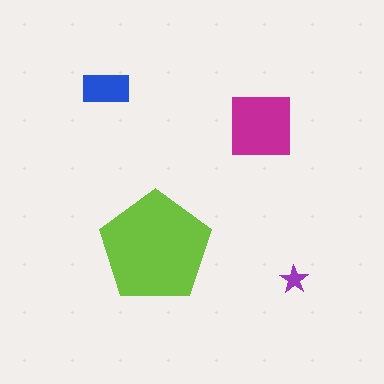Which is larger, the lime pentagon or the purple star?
The lime pentagon.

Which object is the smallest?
The purple star.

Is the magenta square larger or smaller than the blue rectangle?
Larger.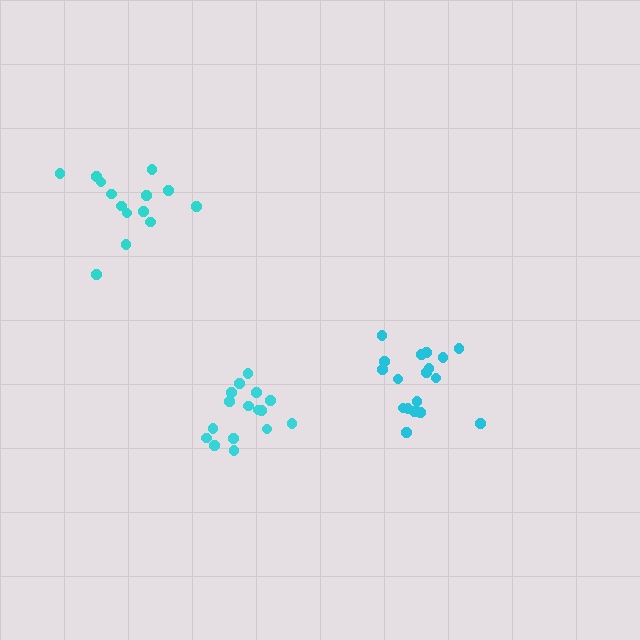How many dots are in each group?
Group 1: 14 dots, Group 2: 18 dots, Group 3: 16 dots (48 total).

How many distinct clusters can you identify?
There are 3 distinct clusters.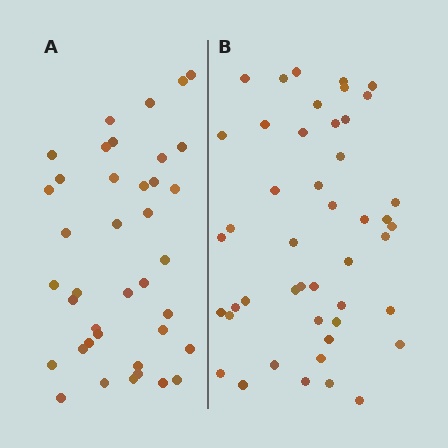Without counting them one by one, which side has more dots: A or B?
Region B (the right region) has more dots.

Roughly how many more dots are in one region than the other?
Region B has roughly 8 or so more dots than region A.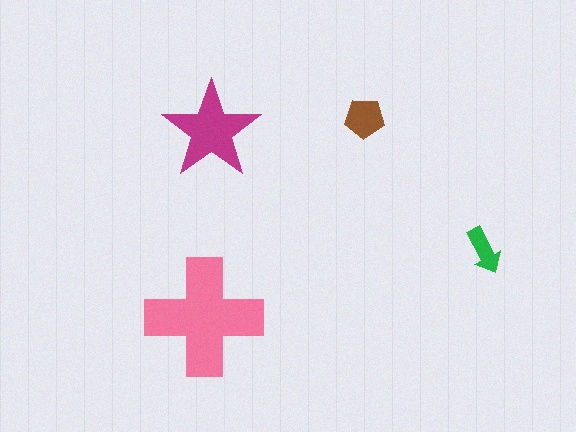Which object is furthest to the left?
The pink cross is leftmost.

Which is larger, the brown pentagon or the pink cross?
The pink cross.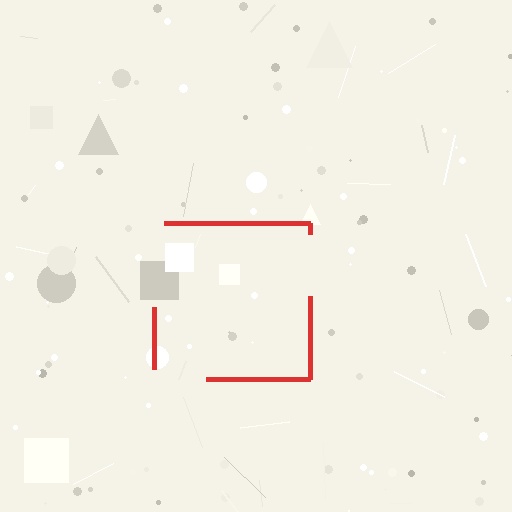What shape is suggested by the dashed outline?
The dashed outline suggests a square.